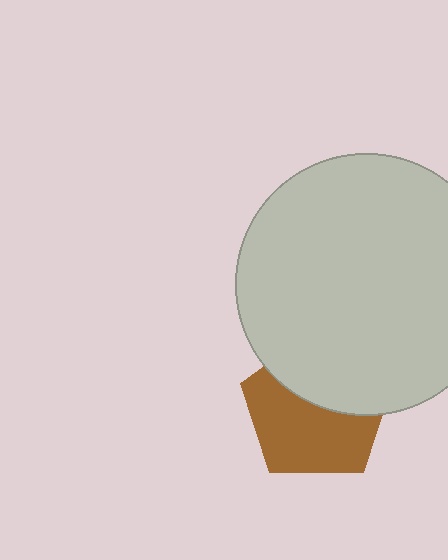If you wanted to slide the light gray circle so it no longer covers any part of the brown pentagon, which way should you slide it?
Slide it up — that is the most direct way to separate the two shapes.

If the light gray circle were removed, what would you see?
You would see the complete brown pentagon.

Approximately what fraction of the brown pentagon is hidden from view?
Roughly 42% of the brown pentagon is hidden behind the light gray circle.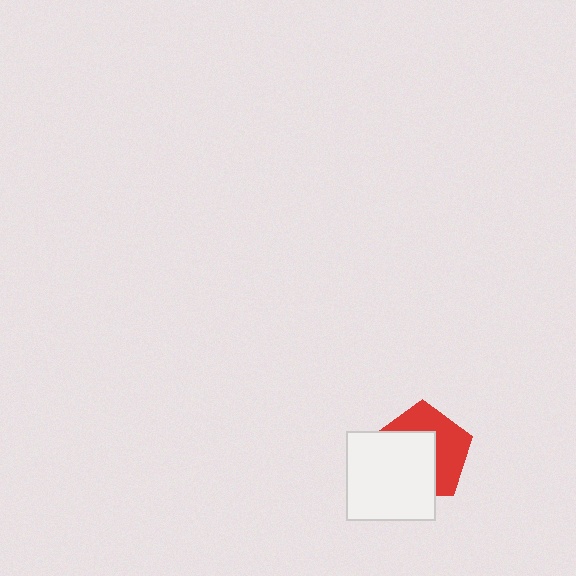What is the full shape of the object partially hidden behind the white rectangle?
The partially hidden object is a red pentagon.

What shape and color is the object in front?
The object in front is a white rectangle.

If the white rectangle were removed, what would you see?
You would see the complete red pentagon.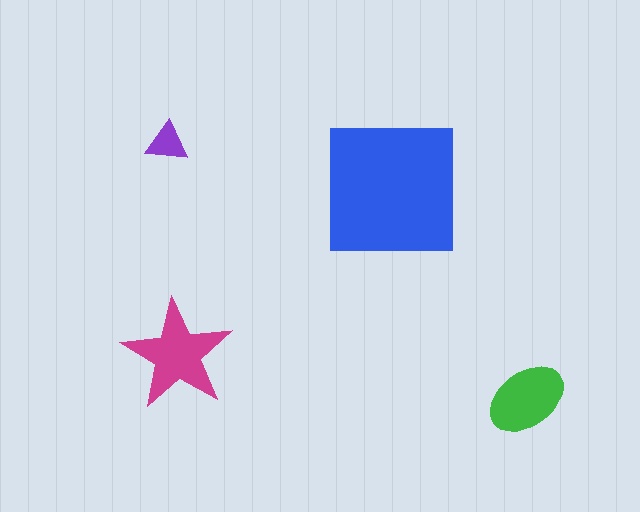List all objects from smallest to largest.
The purple triangle, the green ellipse, the magenta star, the blue square.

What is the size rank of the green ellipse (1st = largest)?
3rd.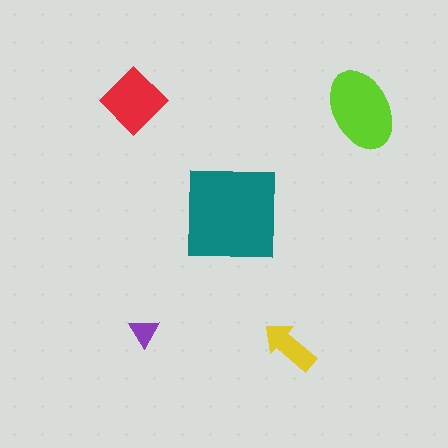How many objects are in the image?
There are 5 objects in the image.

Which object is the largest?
The teal square.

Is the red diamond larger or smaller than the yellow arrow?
Larger.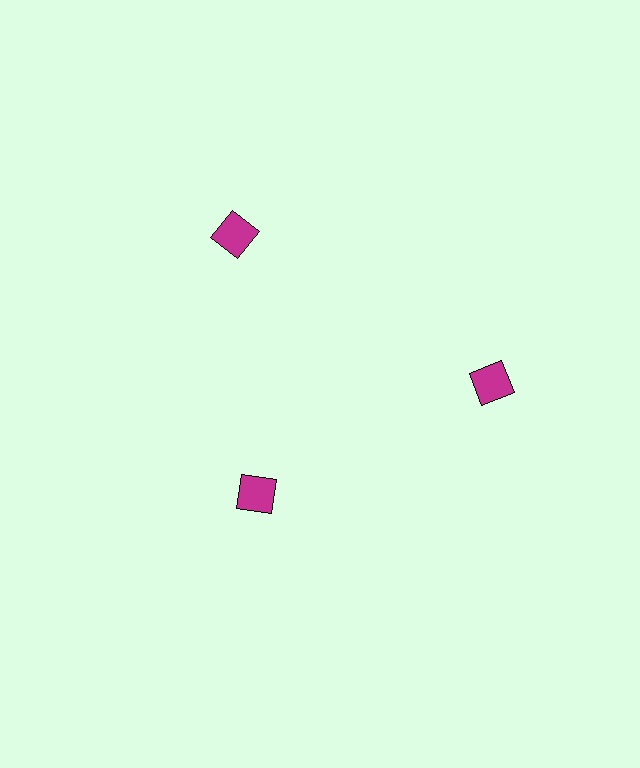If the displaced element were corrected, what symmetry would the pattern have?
It would have 3-fold rotational symmetry — the pattern would map onto itself every 120 degrees.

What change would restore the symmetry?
The symmetry would be restored by moving it outward, back onto the ring so that all 3 squares sit at equal angles and equal distance from the center.